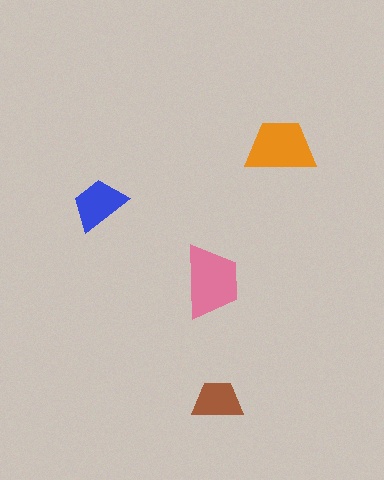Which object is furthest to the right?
The orange trapezoid is rightmost.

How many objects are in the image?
There are 4 objects in the image.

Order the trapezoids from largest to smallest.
the pink one, the orange one, the blue one, the brown one.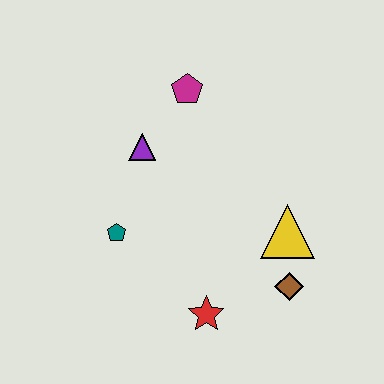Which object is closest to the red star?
The brown diamond is closest to the red star.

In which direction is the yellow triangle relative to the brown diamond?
The yellow triangle is above the brown diamond.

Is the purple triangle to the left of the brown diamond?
Yes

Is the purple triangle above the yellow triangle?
Yes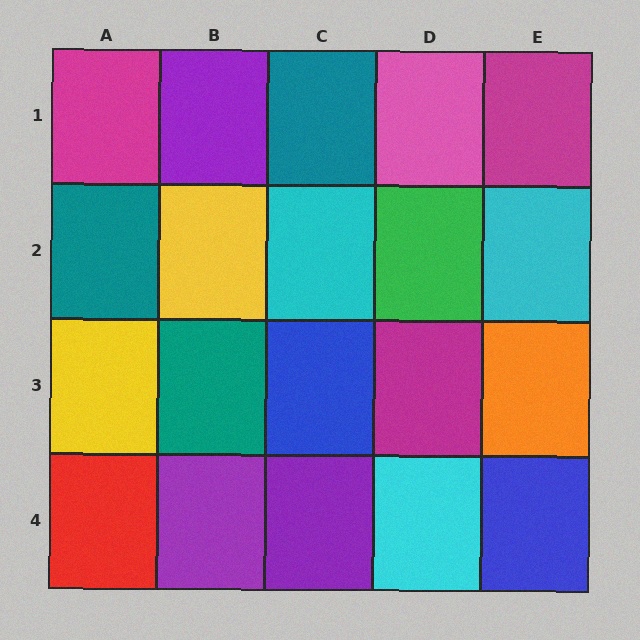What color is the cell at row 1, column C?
Teal.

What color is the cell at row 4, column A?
Red.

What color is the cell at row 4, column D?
Cyan.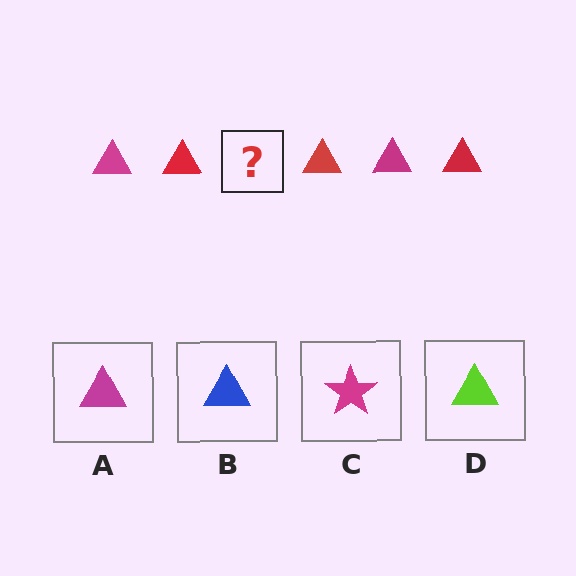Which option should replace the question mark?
Option A.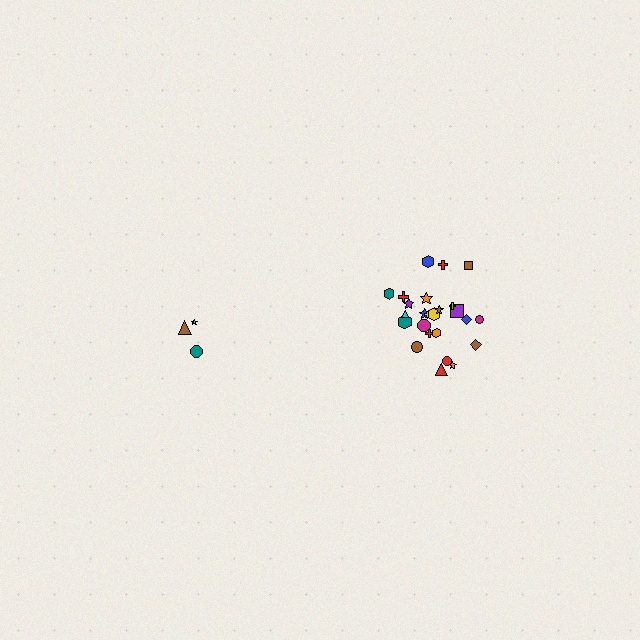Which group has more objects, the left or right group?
The right group.